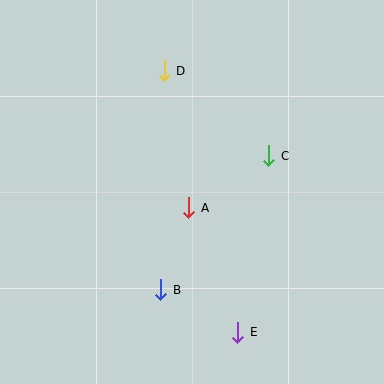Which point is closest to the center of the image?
Point A at (189, 208) is closest to the center.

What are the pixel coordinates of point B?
Point B is at (161, 290).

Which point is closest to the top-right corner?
Point C is closest to the top-right corner.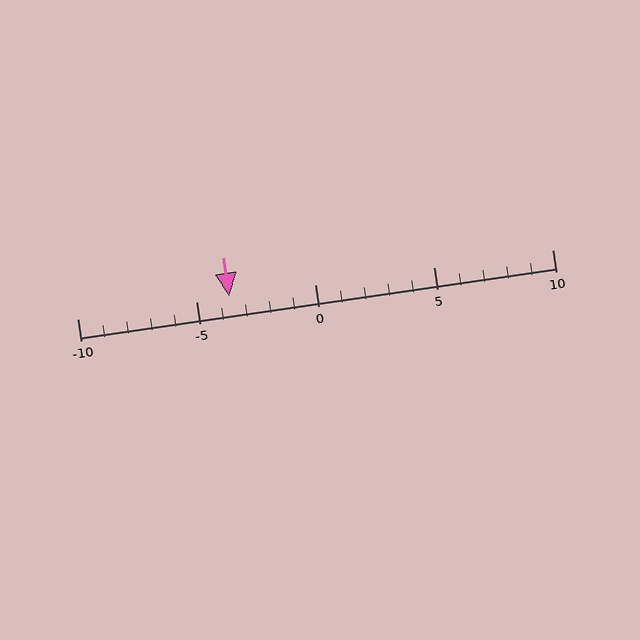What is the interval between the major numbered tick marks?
The major tick marks are spaced 5 units apart.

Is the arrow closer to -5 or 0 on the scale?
The arrow is closer to -5.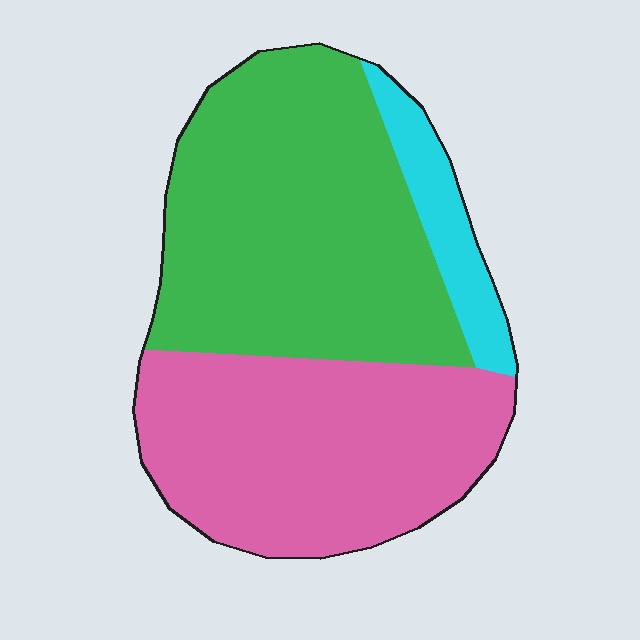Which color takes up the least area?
Cyan, at roughly 10%.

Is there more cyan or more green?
Green.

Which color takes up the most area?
Green, at roughly 50%.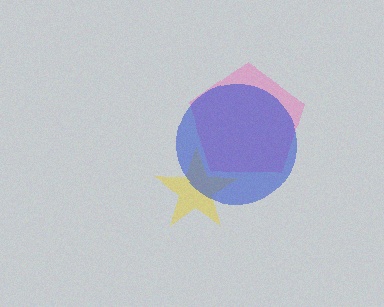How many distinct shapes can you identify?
There are 3 distinct shapes: a yellow star, a pink pentagon, a blue circle.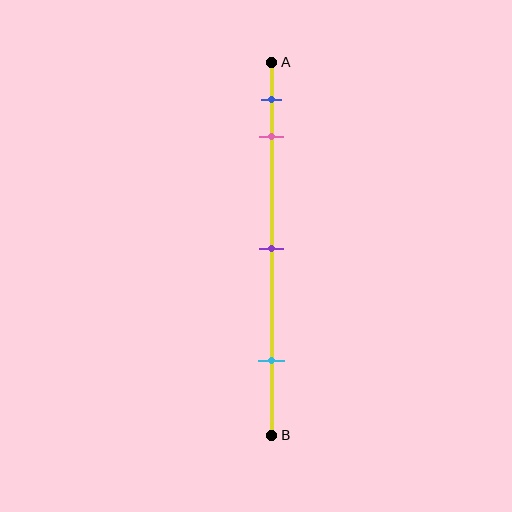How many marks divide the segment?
There are 4 marks dividing the segment.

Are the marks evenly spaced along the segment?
No, the marks are not evenly spaced.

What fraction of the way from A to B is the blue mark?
The blue mark is approximately 10% (0.1) of the way from A to B.